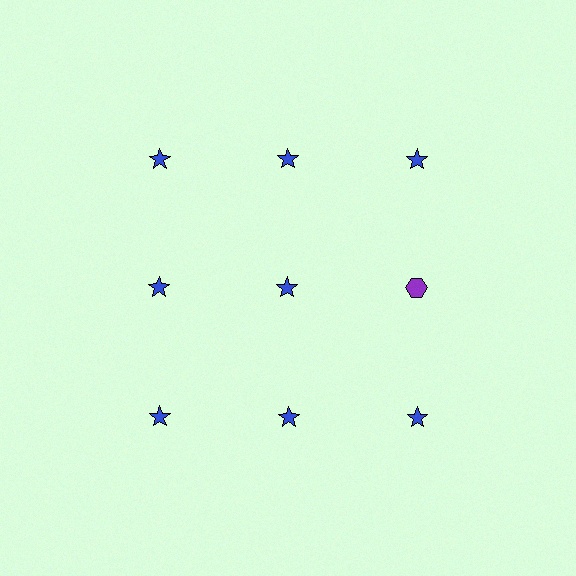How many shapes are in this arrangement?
There are 9 shapes arranged in a grid pattern.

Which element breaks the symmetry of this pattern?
The purple hexagon in the second row, center column breaks the symmetry. All other shapes are blue stars.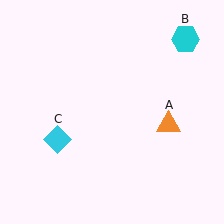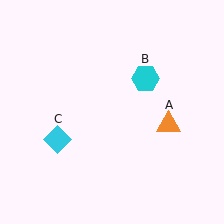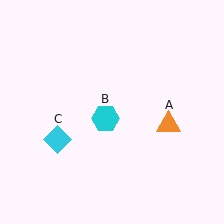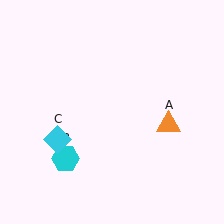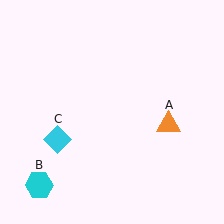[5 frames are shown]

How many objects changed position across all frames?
1 object changed position: cyan hexagon (object B).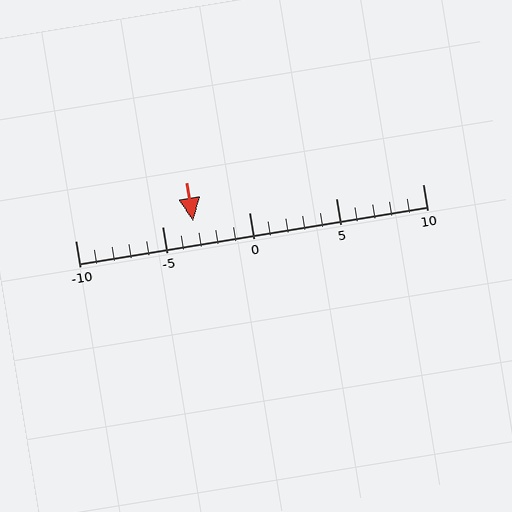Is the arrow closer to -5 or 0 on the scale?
The arrow is closer to -5.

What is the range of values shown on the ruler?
The ruler shows values from -10 to 10.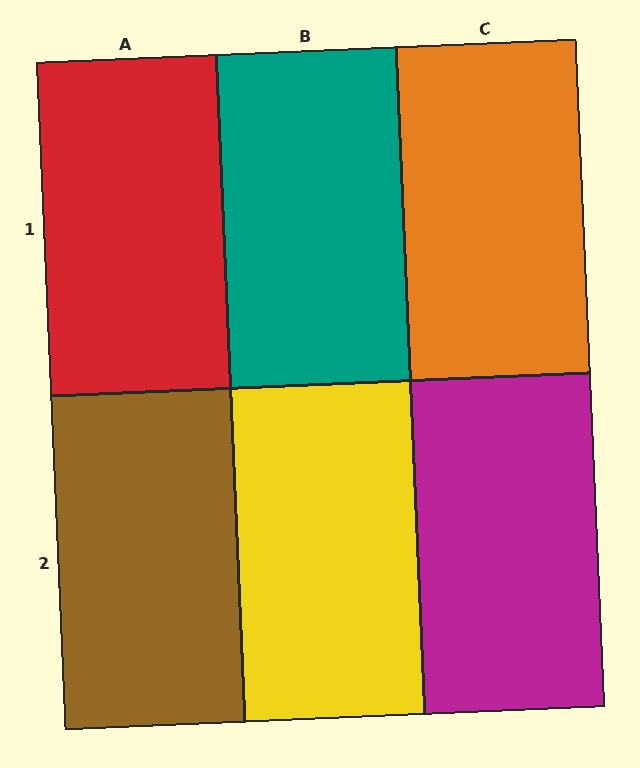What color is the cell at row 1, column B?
Teal.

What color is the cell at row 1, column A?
Red.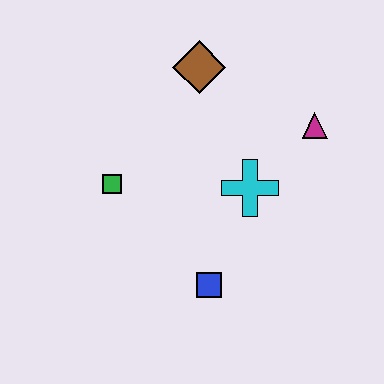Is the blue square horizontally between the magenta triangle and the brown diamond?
Yes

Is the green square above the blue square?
Yes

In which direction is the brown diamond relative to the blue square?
The brown diamond is above the blue square.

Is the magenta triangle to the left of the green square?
No